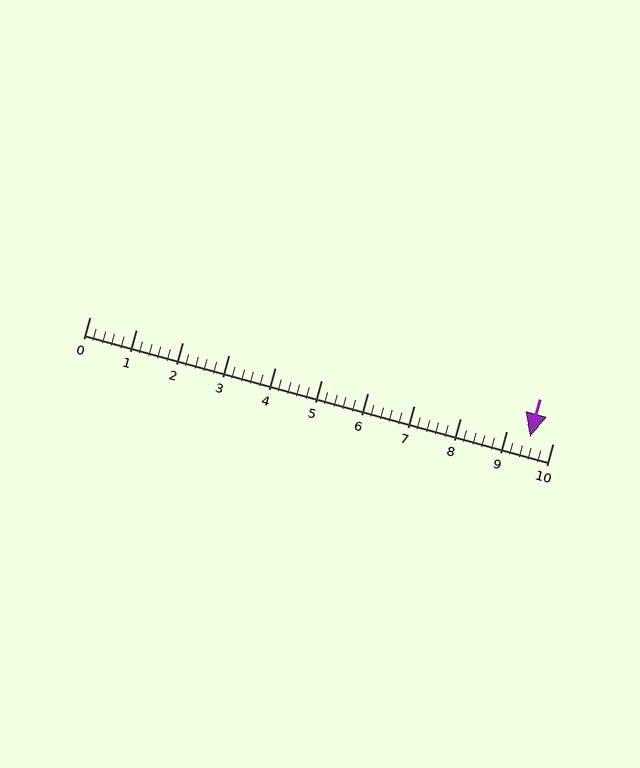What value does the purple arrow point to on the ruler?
The purple arrow points to approximately 9.5.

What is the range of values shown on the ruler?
The ruler shows values from 0 to 10.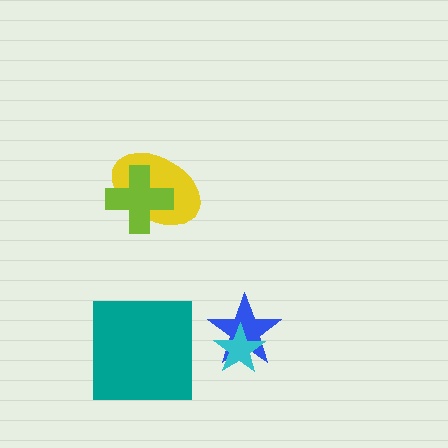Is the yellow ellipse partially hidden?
Yes, it is partially covered by another shape.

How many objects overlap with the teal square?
0 objects overlap with the teal square.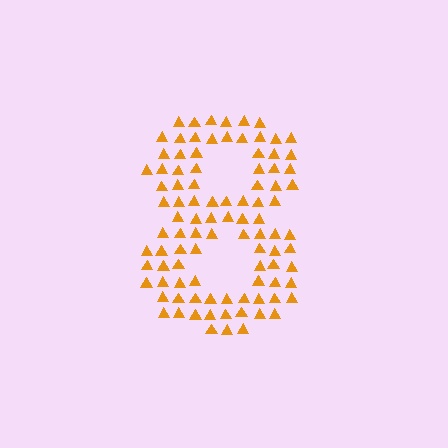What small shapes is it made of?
It is made of small triangles.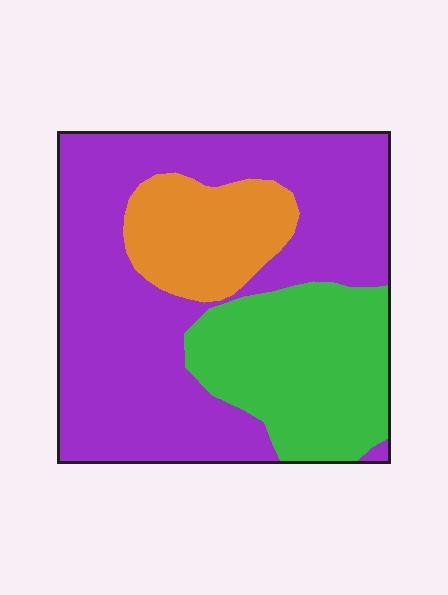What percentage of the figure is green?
Green covers about 25% of the figure.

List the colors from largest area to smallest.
From largest to smallest: purple, green, orange.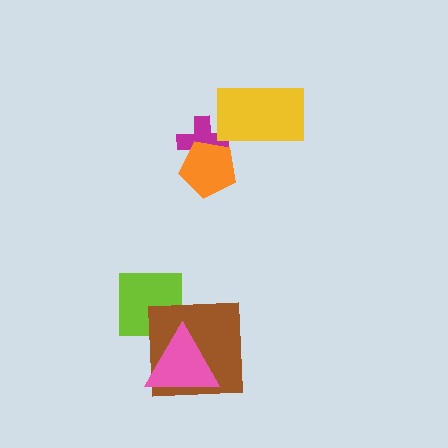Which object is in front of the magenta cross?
The orange pentagon is in front of the magenta cross.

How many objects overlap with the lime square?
1 object overlaps with the lime square.